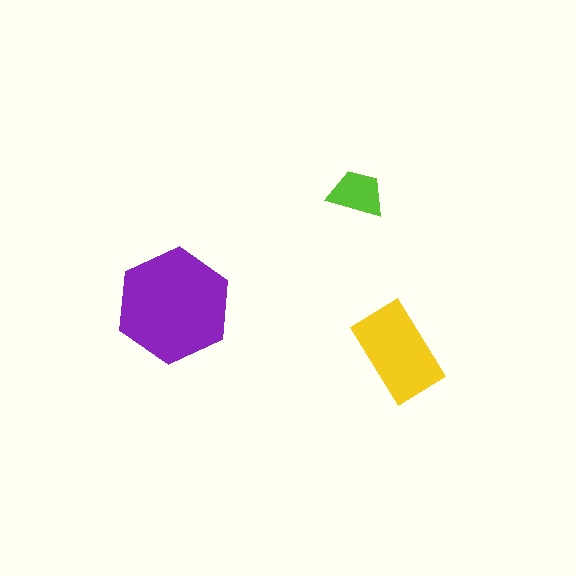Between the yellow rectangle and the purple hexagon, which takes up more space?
The purple hexagon.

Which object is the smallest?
The lime trapezoid.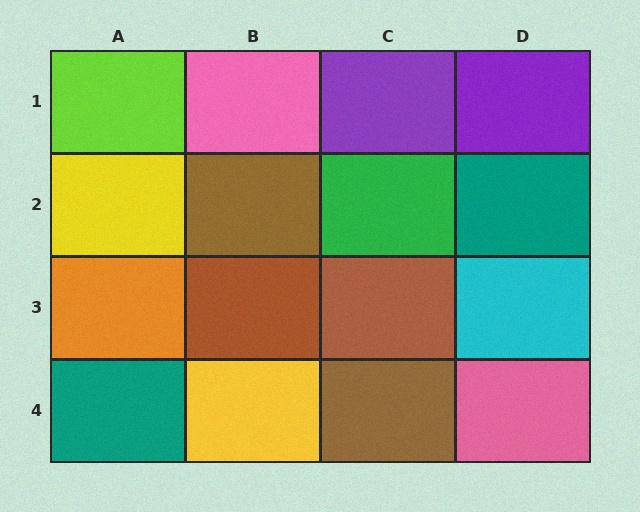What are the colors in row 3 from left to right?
Orange, brown, brown, cyan.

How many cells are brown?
4 cells are brown.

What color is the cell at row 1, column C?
Purple.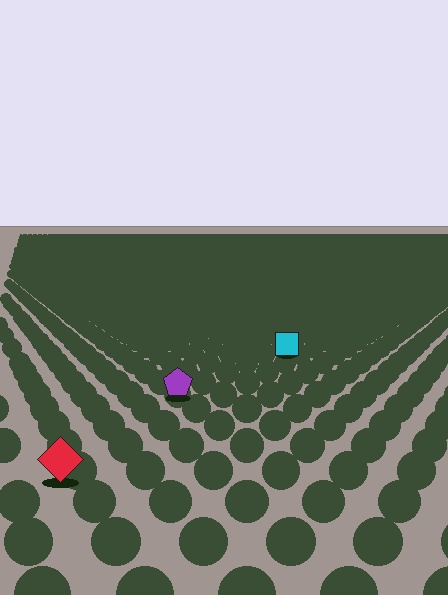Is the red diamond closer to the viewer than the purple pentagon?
Yes. The red diamond is closer — you can tell from the texture gradient: the ground texture is coarser near it.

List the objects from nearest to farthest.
From nearest to farthest: the red diamond, the purple pentagon, the cyan square.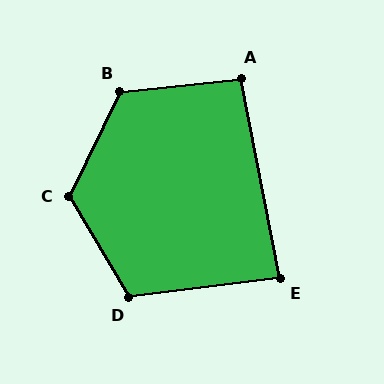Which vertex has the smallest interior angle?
E, at approximately 86 degrees.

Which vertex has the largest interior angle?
C, at approximately 123 degrees.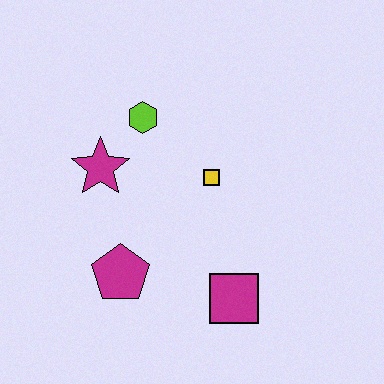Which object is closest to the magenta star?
The lime hexagon is closest to the magenta star.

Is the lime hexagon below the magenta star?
No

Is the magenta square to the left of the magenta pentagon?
No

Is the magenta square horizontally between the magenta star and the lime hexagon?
No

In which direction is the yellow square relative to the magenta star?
The yellow square is to the right of the magenta star.